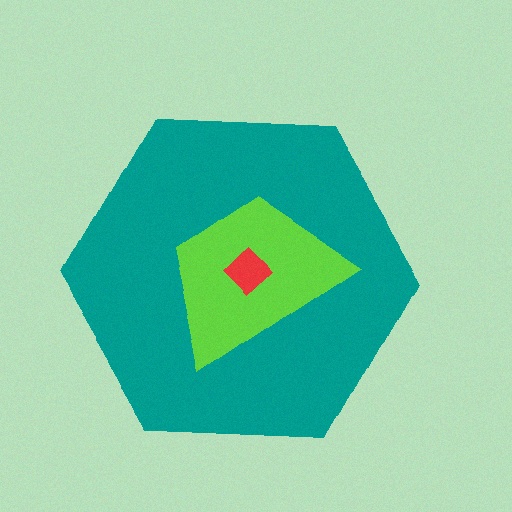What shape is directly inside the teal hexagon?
The lime trapezoid.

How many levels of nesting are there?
3.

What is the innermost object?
The red diamond.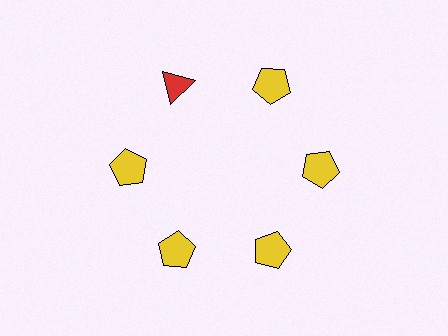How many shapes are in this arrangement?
There are 6 shapes arranged in a ring pattern.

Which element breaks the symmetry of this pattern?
The red triangle at roughly the 11 o'clock position breaks the symmetry. All other shapes are yellow pentagons.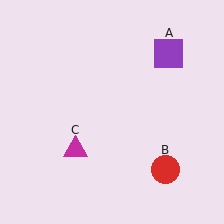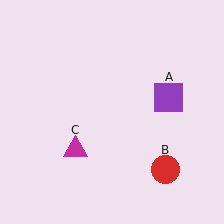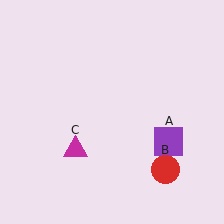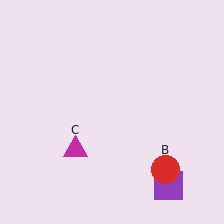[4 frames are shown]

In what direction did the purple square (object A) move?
The purple square (object A) moved down.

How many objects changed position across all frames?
1 object changed position: purple square (object A).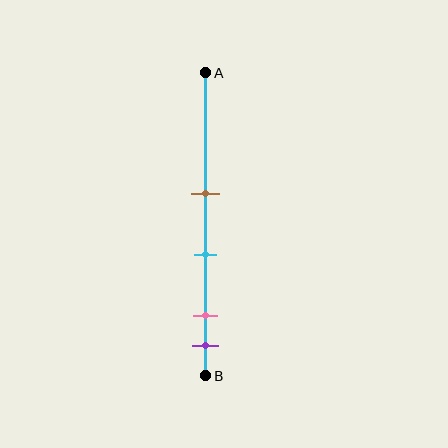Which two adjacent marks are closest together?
The pink and purple marks are the closest adjacent pair.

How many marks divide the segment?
There are 4 marks dividing the segment.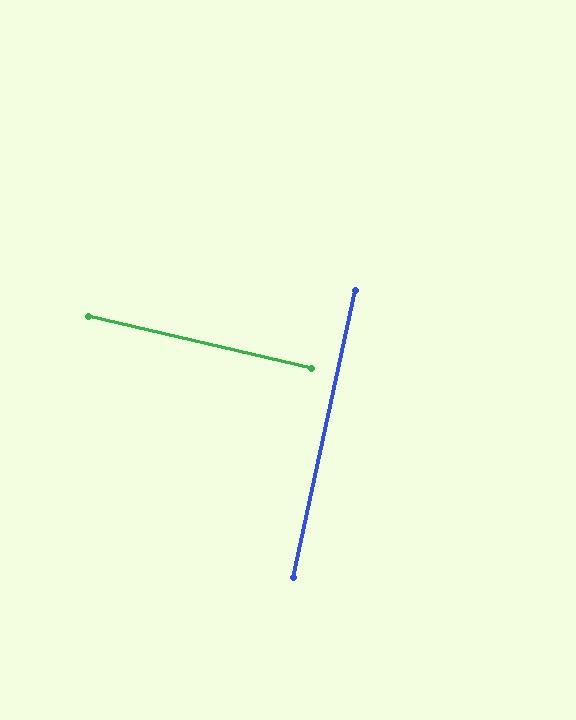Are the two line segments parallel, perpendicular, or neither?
Perpendicular — they meet at approximately 89°.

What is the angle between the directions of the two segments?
Approximately 89 degrees.